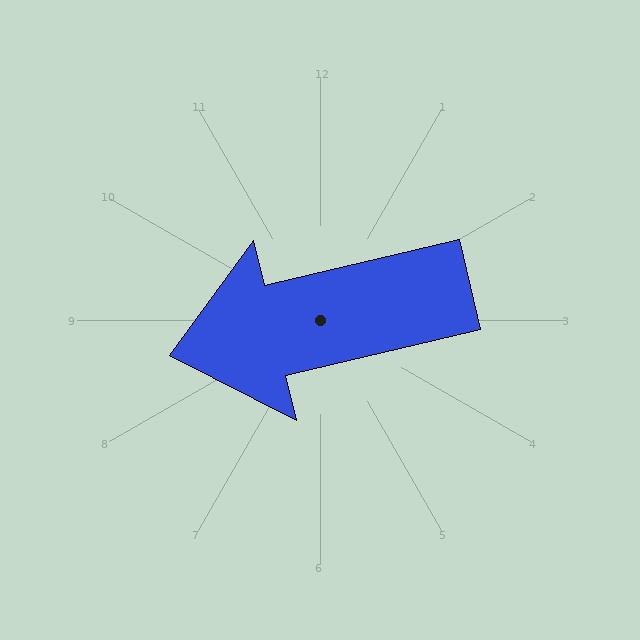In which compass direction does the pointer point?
West.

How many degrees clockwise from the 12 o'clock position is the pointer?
Approximately 257 degrees.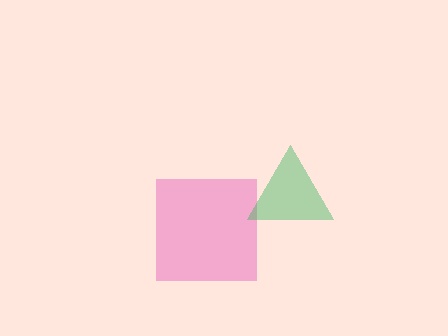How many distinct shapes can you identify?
There are 2 distinct shapes: a pink square, a green triangle.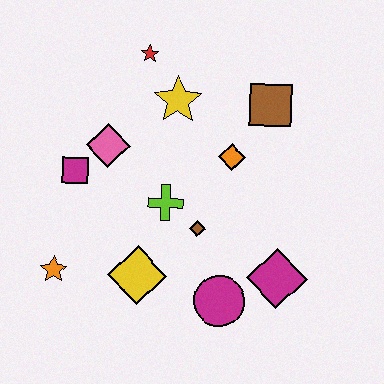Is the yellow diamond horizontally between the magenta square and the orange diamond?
Yes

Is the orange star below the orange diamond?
Yes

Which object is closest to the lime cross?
The brown diamond is closest to the lime cross.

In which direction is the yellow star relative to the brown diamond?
The yellow star is above the brown diamond.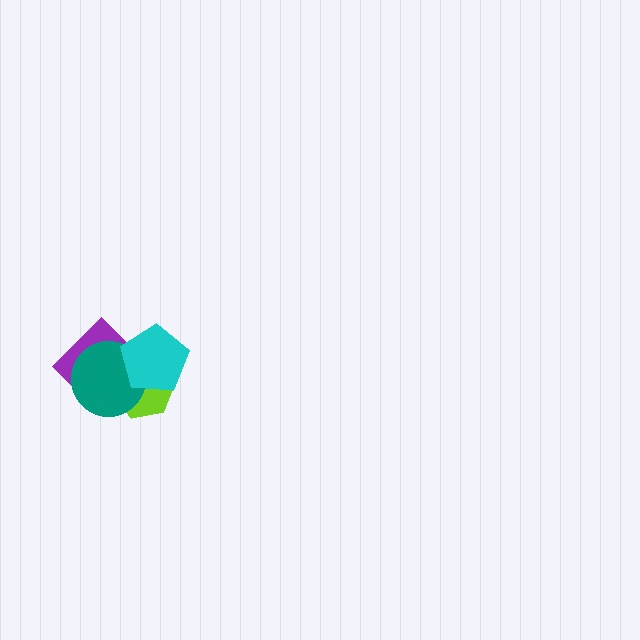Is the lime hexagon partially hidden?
Yes, it is partially covered by another shape.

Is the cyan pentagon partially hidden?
No, no other shape covers it.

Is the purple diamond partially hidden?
Yes, it is partially covered by another shape.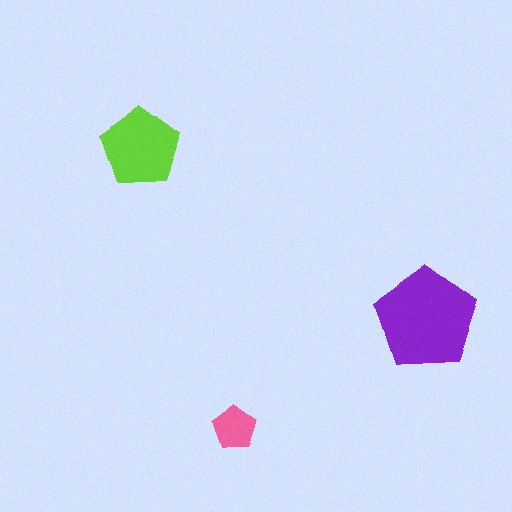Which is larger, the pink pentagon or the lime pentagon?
The lime one.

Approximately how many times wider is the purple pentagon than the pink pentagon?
About 2.5 times wider.